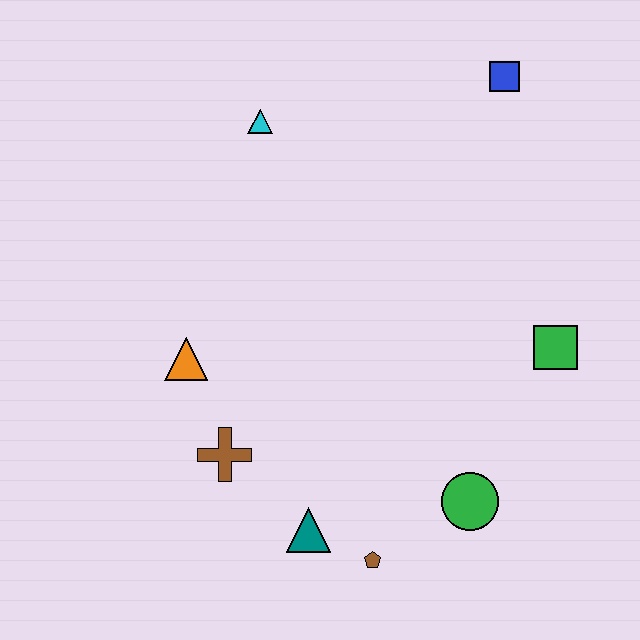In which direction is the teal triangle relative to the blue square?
The teal triangle is below the blue square.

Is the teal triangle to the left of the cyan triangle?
No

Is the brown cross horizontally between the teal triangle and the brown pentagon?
No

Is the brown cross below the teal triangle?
No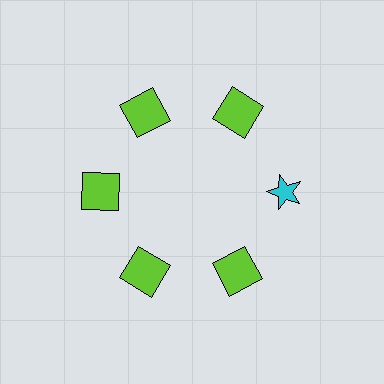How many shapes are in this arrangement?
There are 6 shapes arranged in a ring pattern.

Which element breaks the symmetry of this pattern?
The cyan star at roughly the 3 o'clock position breaks the symmetry. All other shapes are lime squares.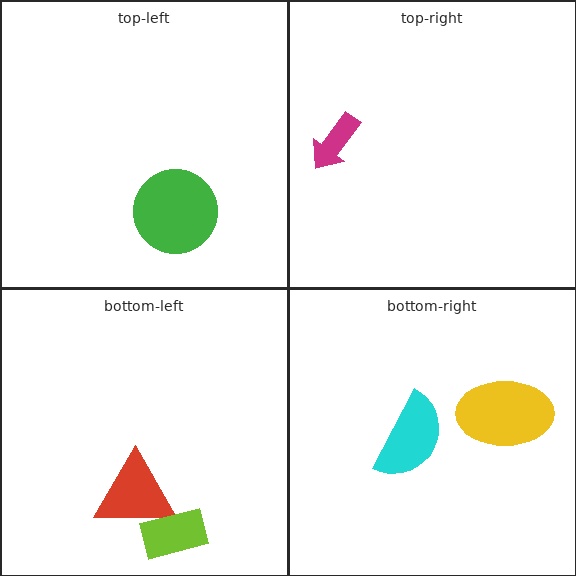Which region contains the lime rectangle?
The bottom-left region.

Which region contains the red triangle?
The bottom-left region.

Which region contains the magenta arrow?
The top-right region.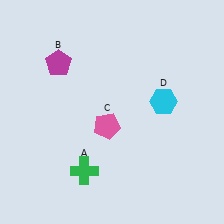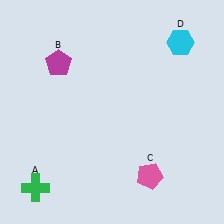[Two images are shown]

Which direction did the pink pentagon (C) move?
The pink pentagon (C) moved down.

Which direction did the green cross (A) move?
The green cross (A) moved left.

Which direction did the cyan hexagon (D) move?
The cyan hexagon (D) moved up.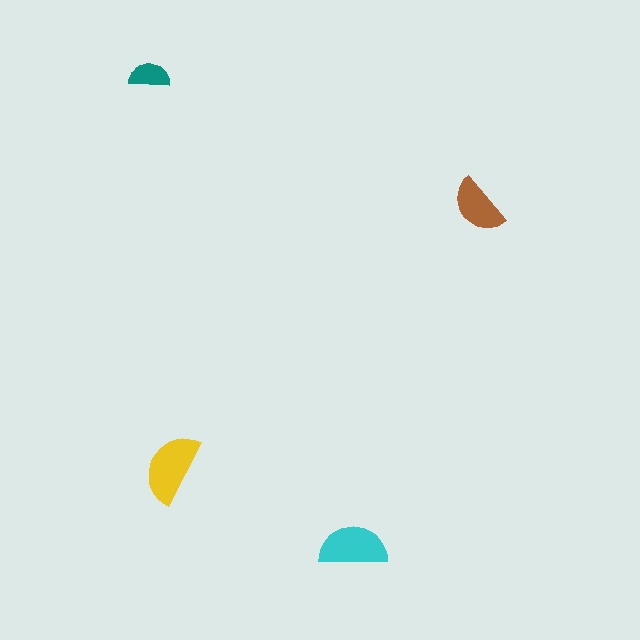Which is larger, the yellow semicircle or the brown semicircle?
The yellow one.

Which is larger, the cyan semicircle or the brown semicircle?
The cyan one.